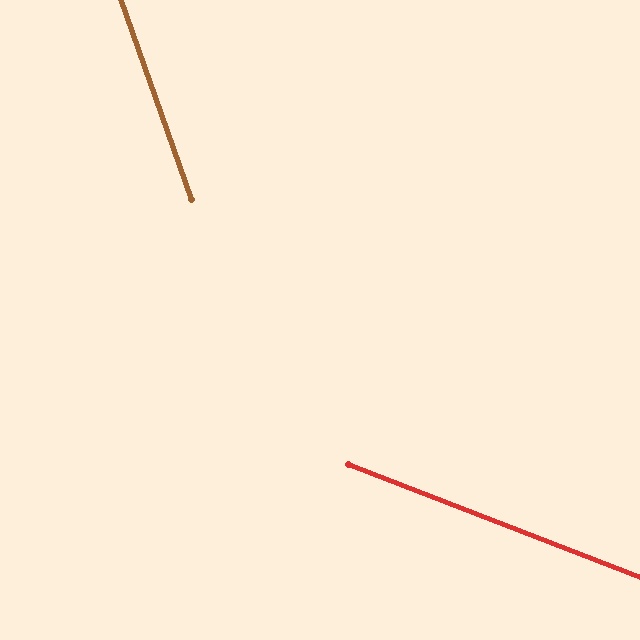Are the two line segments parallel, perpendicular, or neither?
Neither parallel nor perpendicular — they differ by about 50°.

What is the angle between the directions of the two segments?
Approximately 50 degrees.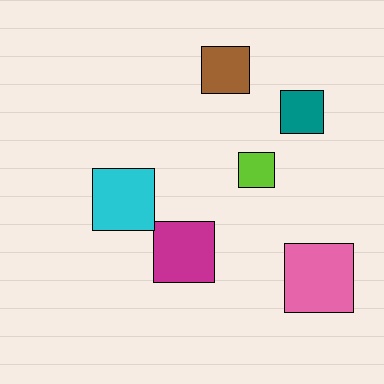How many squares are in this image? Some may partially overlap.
There are 6 squares.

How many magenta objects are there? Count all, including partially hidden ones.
There is 1 magenta object.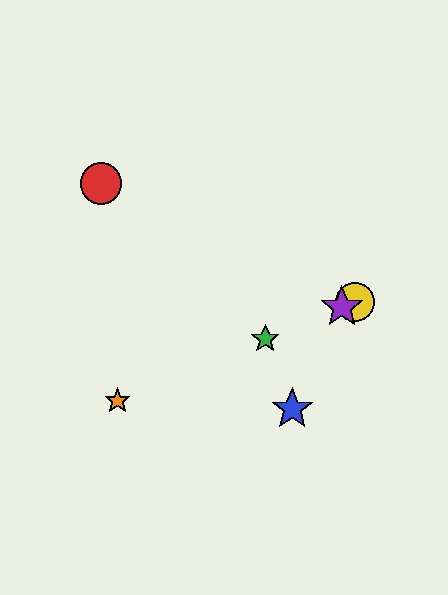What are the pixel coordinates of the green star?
The green star is at (265, 339).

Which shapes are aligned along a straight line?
The green star, the yellow circle, the purple star, the orange star are aligned along a straight line.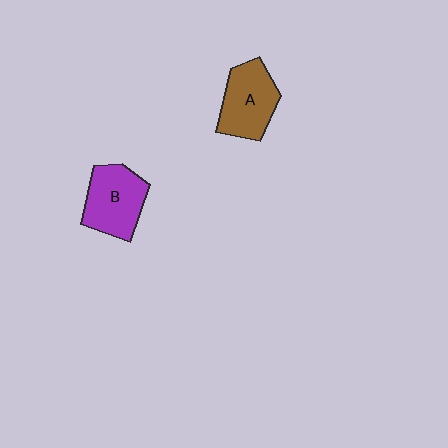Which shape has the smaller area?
Shape A (brown).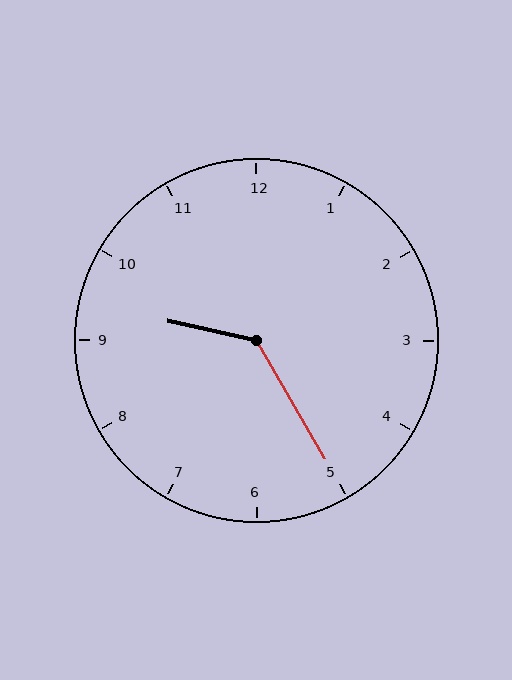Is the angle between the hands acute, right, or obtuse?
It is obtuse.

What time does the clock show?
9:25.